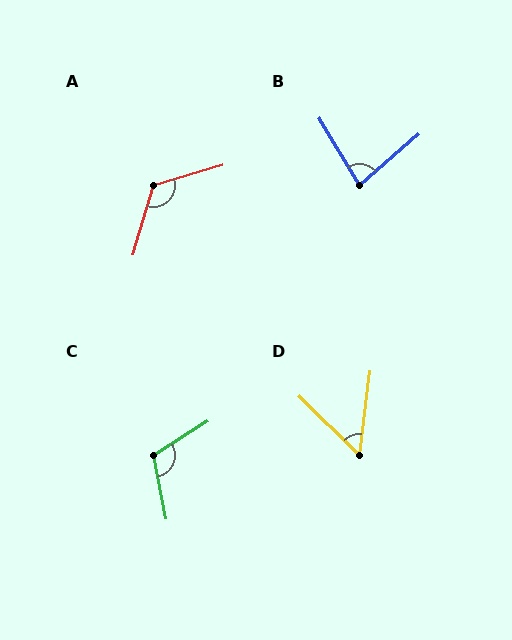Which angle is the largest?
A, at approximately 122 degrees.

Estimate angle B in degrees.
Approximately 80 degrees.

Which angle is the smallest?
D, at approximately 53 degrees.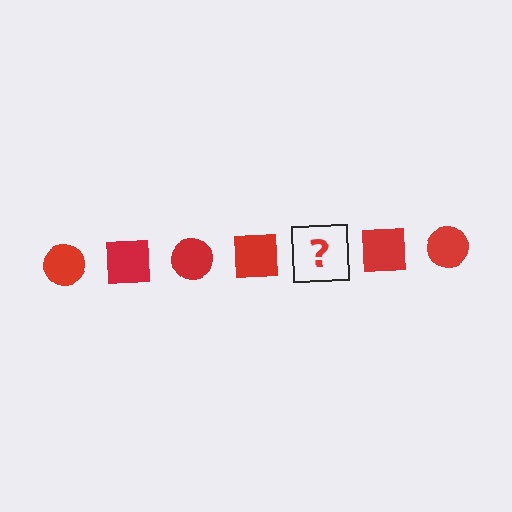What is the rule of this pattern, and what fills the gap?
The rule is that the pattern cycles through circle, square shapes in red. The gap should be filled with a red circle.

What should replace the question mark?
The question mark should be replaced with a red circle.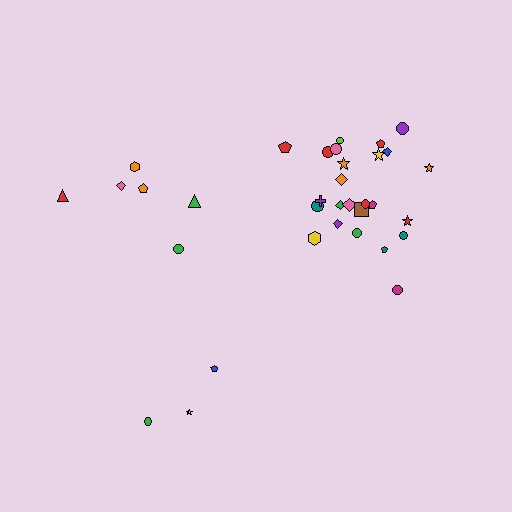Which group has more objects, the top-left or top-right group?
The top-right group.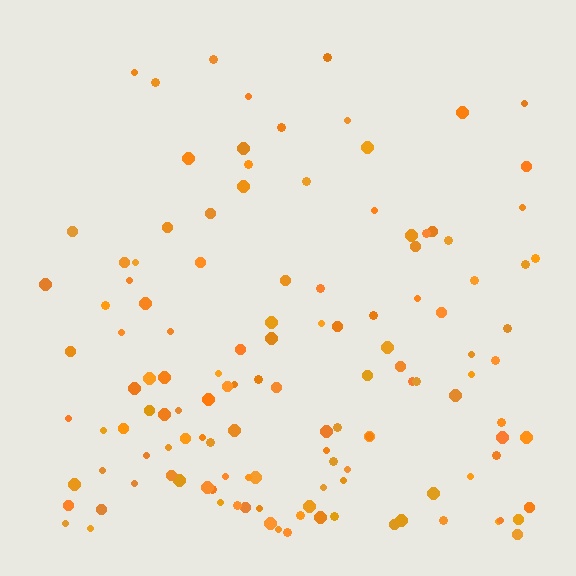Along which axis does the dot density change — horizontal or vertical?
Vertical.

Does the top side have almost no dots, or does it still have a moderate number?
Still a moderate number, just noticeably fewer than the bottom.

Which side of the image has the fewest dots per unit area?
The top.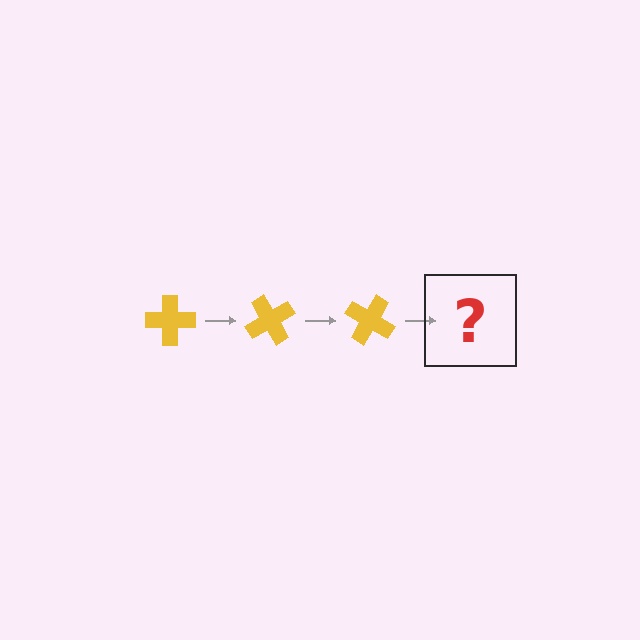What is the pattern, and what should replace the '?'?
The pattern is that the cross rotates 60 degrees each step. The '?' should be a yellow cross rotated 180 degrees.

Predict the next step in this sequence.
The next step is a yellow cross rotated 180 degrees.